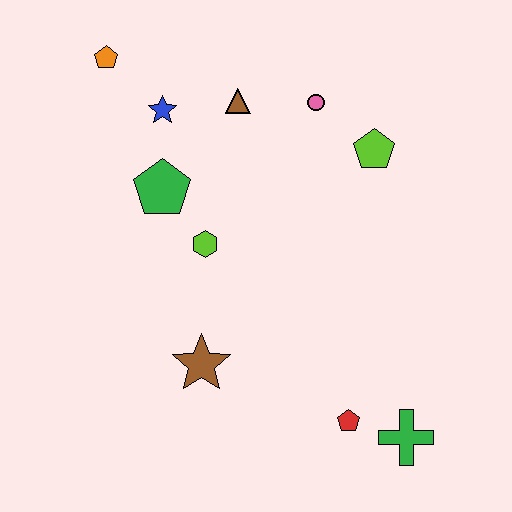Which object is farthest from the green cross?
The orange pentagon is farthest from the green cross.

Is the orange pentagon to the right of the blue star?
No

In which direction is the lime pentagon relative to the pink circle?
The lime pentagon is to the right of the pink circle.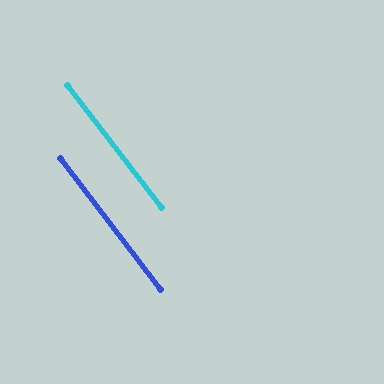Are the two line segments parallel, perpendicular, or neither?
Parallel — their directions differ by only 0.3°.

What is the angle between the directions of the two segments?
Approximately 0 degrees.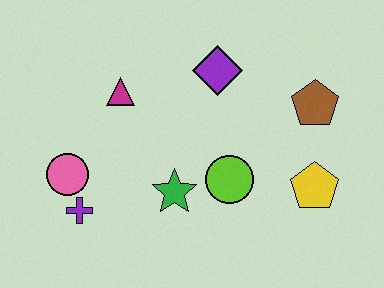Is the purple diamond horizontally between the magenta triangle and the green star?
No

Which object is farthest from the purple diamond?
The purple cross is farthest from the purple diamond.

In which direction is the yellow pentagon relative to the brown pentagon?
The yellow pentagon is below the brown pentagon.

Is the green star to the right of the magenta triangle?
Yes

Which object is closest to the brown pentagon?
The yellow pentagon is closest to the brown pentagon.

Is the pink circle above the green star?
Yes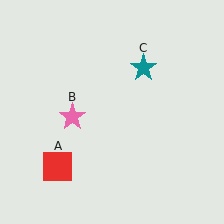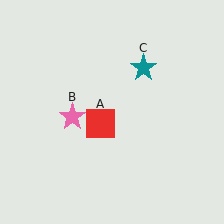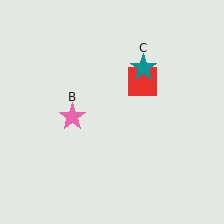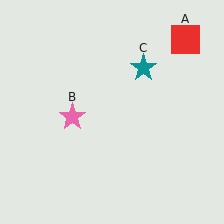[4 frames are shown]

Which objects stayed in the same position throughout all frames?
Pink star (object B) and teal star (object C) remained stationary.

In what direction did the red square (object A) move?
The red square (object A) moved up and to the right.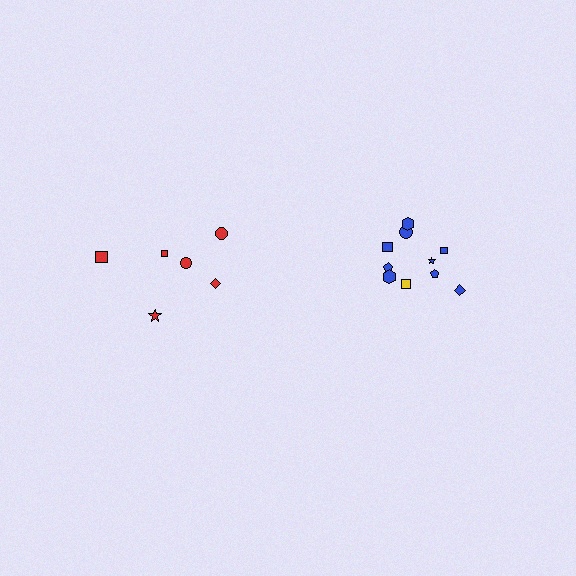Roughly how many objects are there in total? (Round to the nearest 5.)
Roughly 15 objects in total.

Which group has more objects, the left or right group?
The right group.